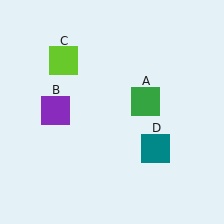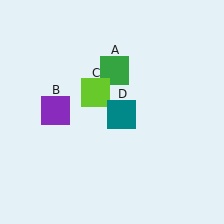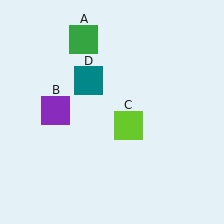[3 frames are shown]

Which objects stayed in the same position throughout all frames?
Purple square (object B) remained stationary.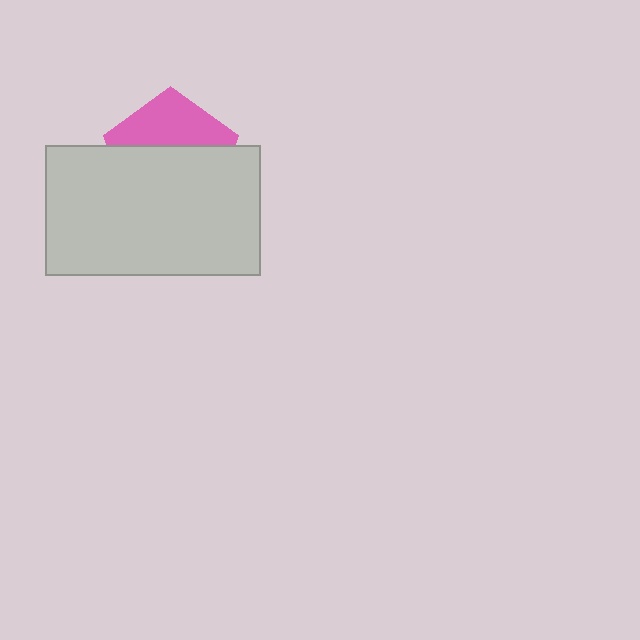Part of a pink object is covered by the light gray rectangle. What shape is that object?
It is a pentagon.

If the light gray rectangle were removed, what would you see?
You would see the complete pink pentagon.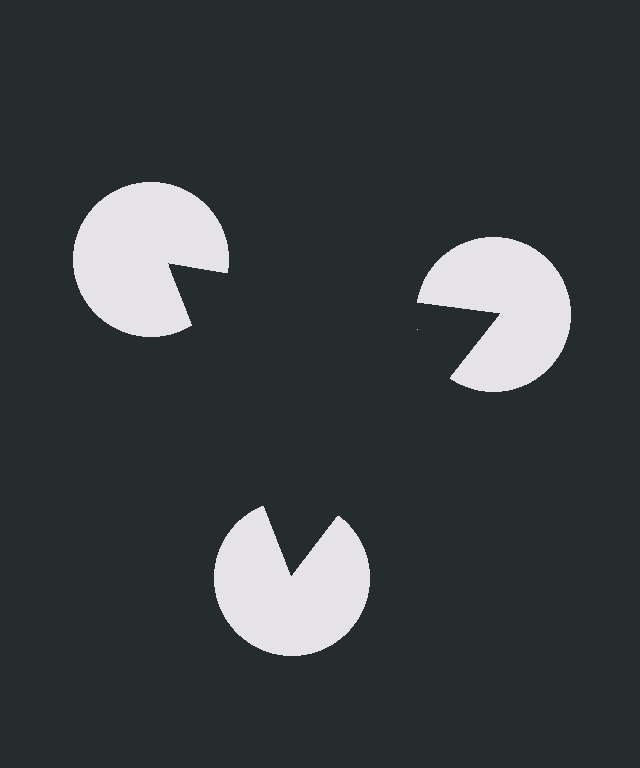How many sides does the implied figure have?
3 sides.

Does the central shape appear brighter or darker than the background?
It typically appears slightly darker than the background, even though no actual brightness change is drawn.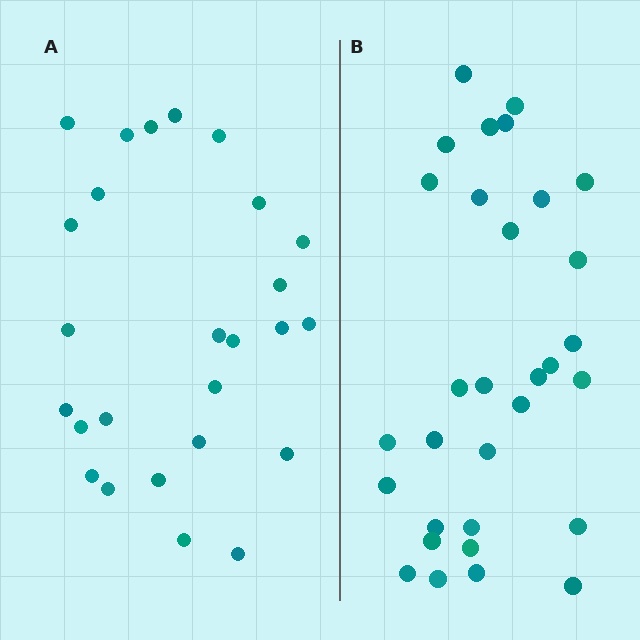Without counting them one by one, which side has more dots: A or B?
Region B (the right region) has more dots.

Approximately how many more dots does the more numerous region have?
Region B has about 5 more dots than region A.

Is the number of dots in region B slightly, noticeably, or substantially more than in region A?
Region B has only slightly more — the two regions are fairly close. The ratio is roughly 1.2 to 1.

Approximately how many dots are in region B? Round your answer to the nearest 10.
About 30 dots. (The exact count is 31, which rounds to 30.)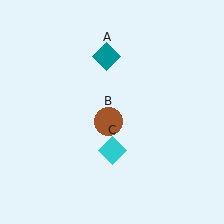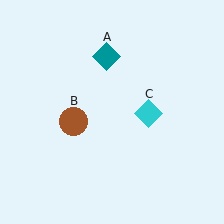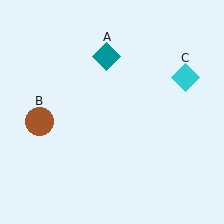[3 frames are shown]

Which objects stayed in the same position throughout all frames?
Teal diamond (object A) remained stationary.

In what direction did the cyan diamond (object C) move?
The cyan diamond (object C) moved up and to the right.